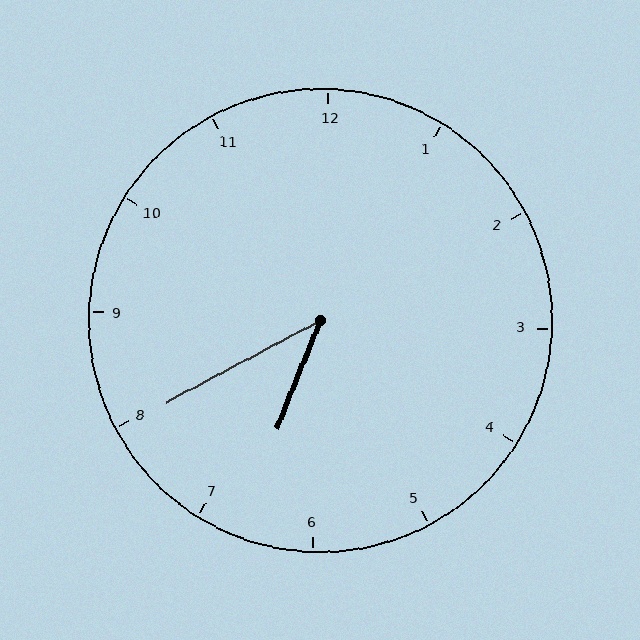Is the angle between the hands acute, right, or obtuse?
It is acute.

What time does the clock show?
6:40.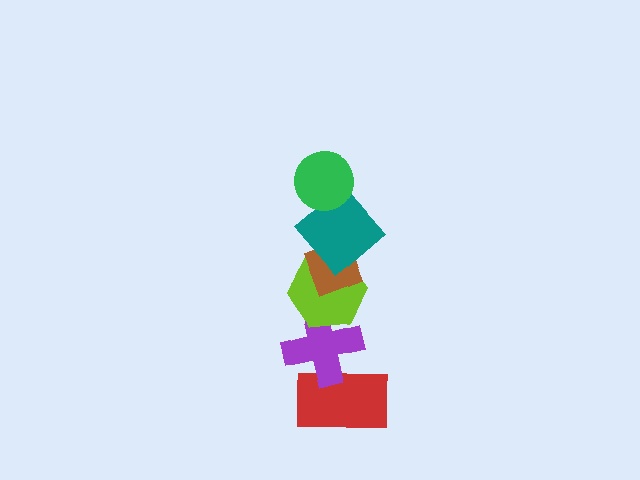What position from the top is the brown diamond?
The brown diamond is 3rd from the top.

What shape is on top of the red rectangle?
The purple cross is on top of the red rectangle.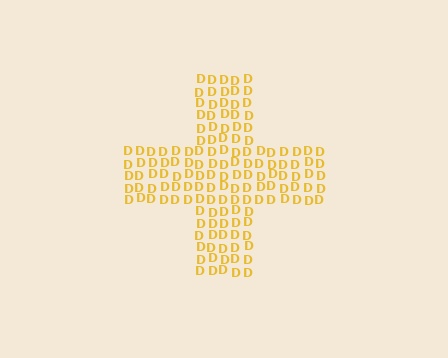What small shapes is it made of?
It is made of small letter D's.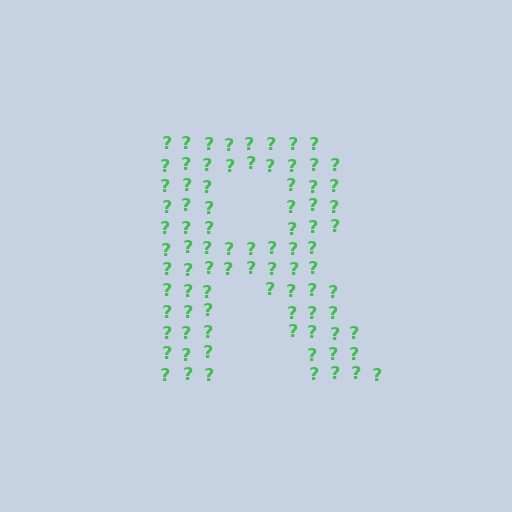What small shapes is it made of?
It is made of small question marks.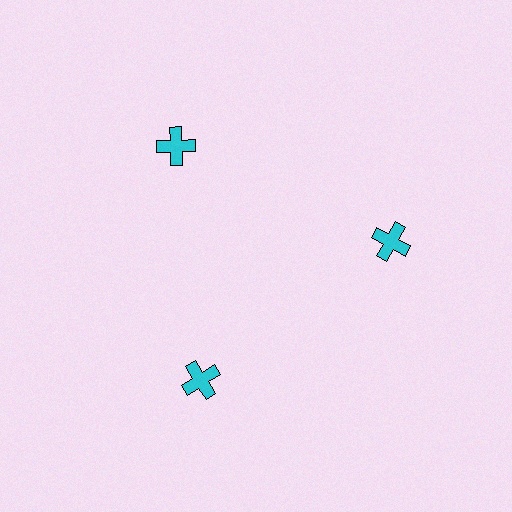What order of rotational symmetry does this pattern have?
This pattern has 3-fold rotational symmetry.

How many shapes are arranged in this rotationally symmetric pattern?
There are 3 shapes, arranged in 3 groups of 1.